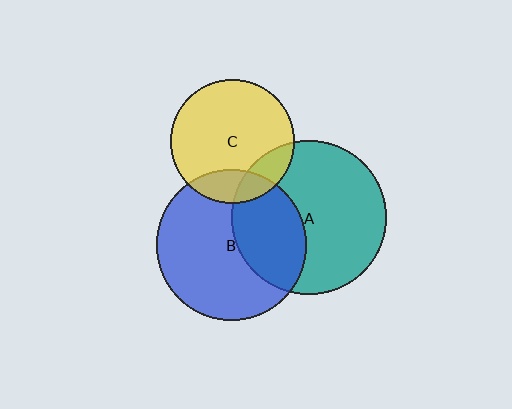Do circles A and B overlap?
Yes.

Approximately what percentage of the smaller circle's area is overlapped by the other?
Approximately 35%.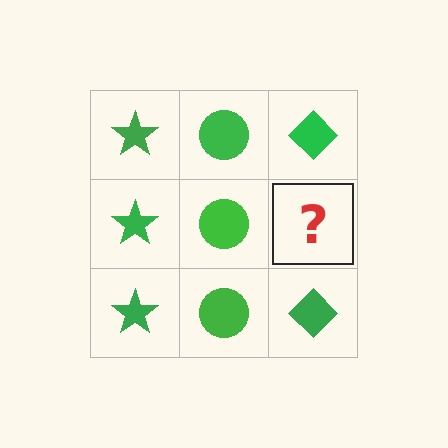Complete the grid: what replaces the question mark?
The question mark should be replaced with a green diamond.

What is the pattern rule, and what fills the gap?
The rule is that each column has a consistent shape. The gap should be filled with a green diamond.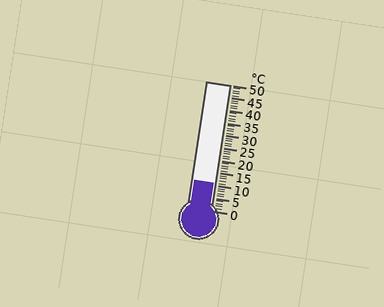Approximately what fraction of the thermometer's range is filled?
The thermometer is filled to approximately 20% of its range.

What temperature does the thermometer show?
The thermometer shows approximately 11°C.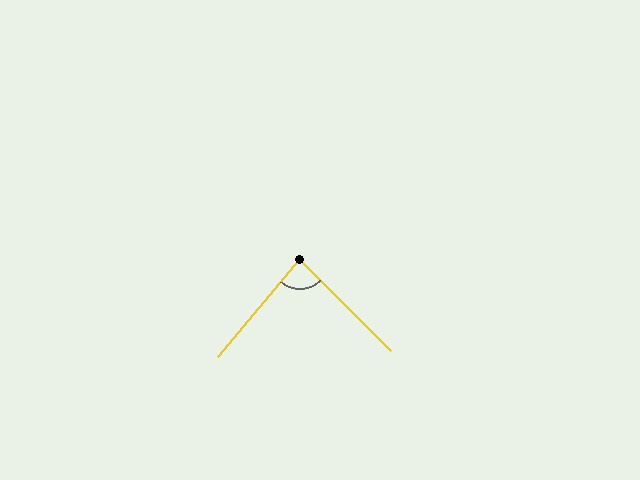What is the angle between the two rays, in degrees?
Approximately 85 degrees.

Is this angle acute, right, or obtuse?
It is approximately a right angle.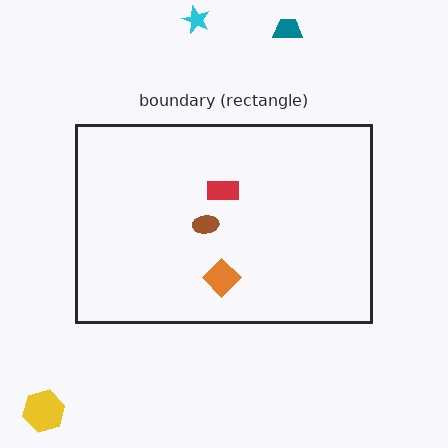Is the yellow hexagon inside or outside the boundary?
Outside.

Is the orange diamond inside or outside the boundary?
Inside.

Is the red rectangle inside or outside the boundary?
Inside.